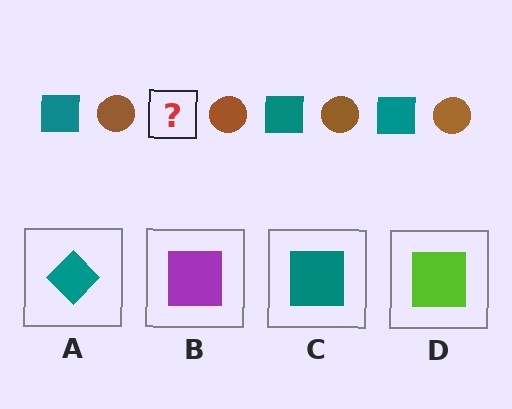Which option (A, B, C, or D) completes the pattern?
C.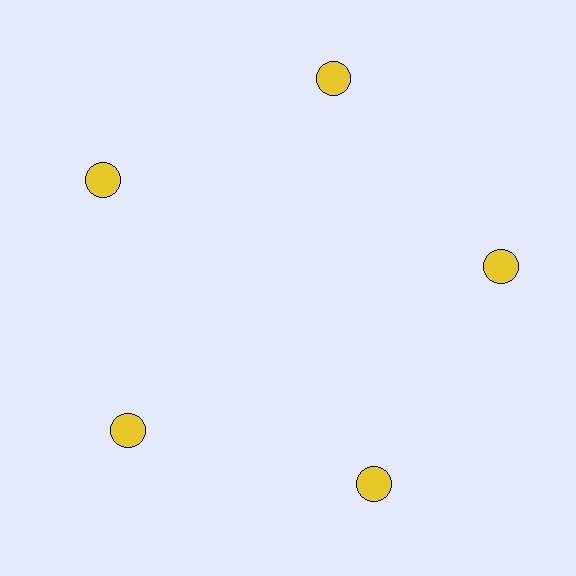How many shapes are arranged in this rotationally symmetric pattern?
There are 5 shapes, arranged in 5 groups of 1.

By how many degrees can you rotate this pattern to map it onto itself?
The pattern maps onto itself every 72 degrees of rotation.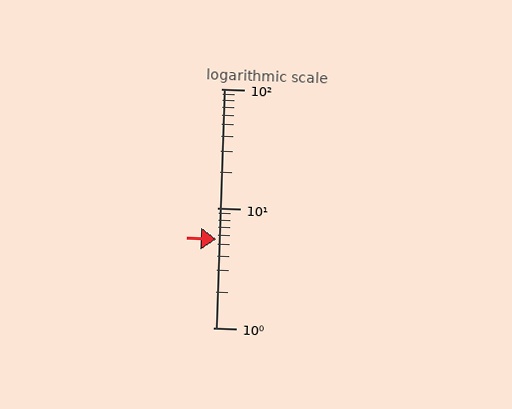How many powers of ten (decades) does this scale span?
The scale spans 2 decades, from 1 to 100.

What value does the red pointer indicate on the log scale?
The pointer indicates approximately 5.5.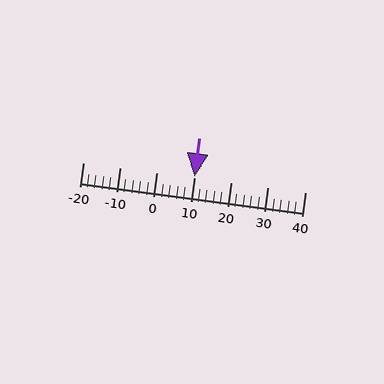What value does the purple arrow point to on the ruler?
The purple arrow points to approximately 10.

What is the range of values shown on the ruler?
The ruler shows values from -20 to 40.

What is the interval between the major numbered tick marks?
The major tick marks are spaced 10 units apart.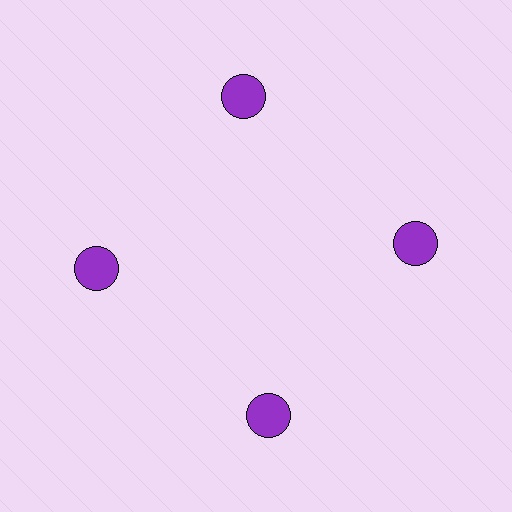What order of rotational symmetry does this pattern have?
This pattern has 4-fold rotational symmetry.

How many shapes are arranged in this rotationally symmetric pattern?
There are 4 shapes, arranged in 4 groups of 1.